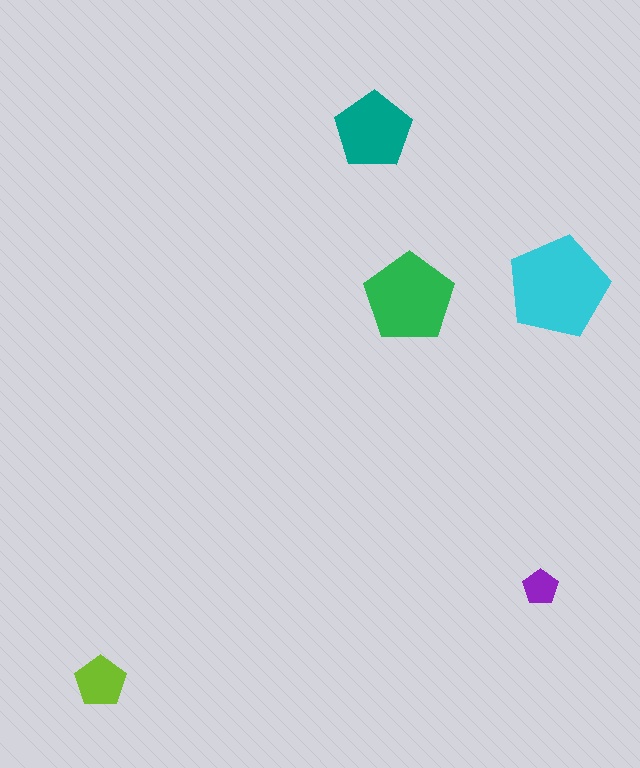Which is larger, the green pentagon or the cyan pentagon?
The cyan one.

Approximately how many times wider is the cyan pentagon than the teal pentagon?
About 1.5 times wider.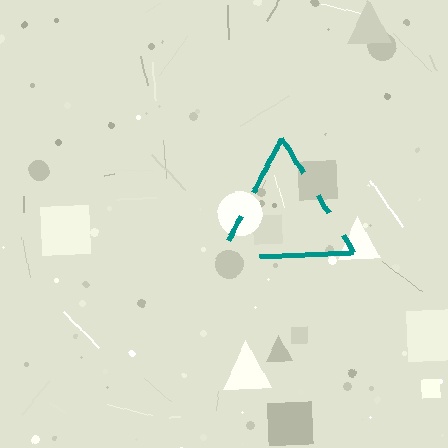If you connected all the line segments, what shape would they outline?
They would outline a triangle.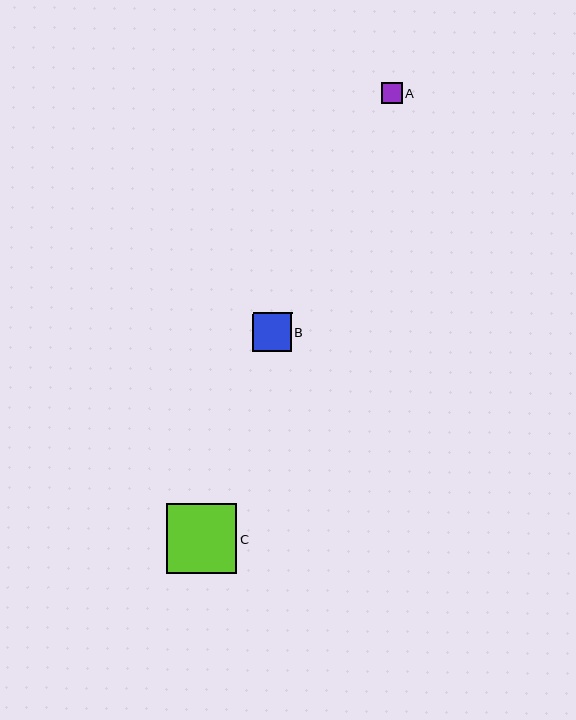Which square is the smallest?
Square A is the smallest with a size of approximately 21 pixels.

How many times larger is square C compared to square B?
Square C is approximately 1.8 times the size of square B.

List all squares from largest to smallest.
From largest to smallest: C, B, A.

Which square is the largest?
Square C is the largest with a size of approximately 70 pixels.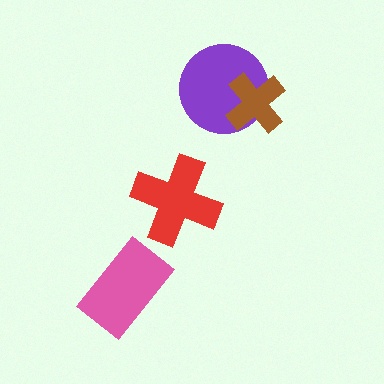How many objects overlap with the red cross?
0 objects overlap with the red cross.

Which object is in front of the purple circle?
The brown cross is in front of the purple circle.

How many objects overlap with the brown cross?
1 object overlaps with the brown cross.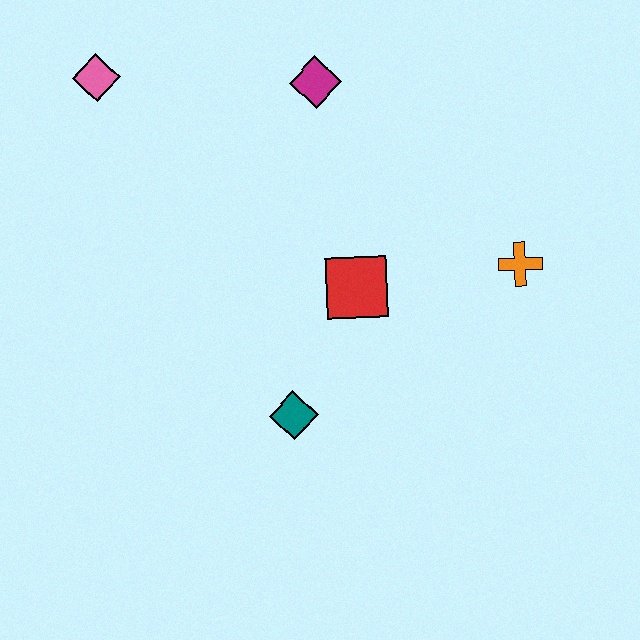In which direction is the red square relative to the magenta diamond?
The red square is below the magenta diamond.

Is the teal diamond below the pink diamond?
Yes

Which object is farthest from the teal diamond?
The pink diamond is farthest from the teal diamond.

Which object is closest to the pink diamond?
The magenta diamond is closest to the pink diamond.